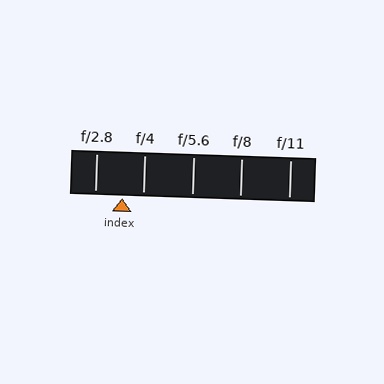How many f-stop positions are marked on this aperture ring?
There are 5 f-stop positions marked.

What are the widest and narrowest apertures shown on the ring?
The widest aperture shown is f/2.8 and the narrowest is f/11.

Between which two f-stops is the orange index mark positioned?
The index mark is between f/2.8 and f/4.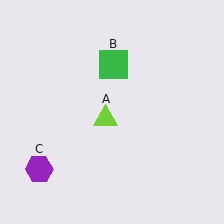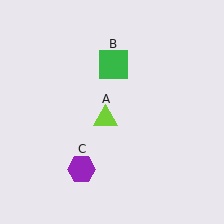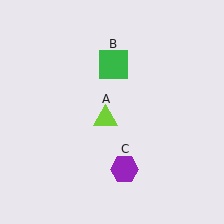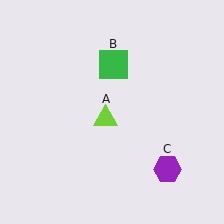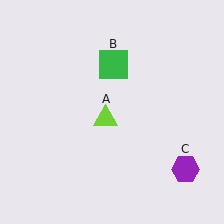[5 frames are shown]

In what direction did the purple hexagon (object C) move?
The purple hexagon (object C) moved right.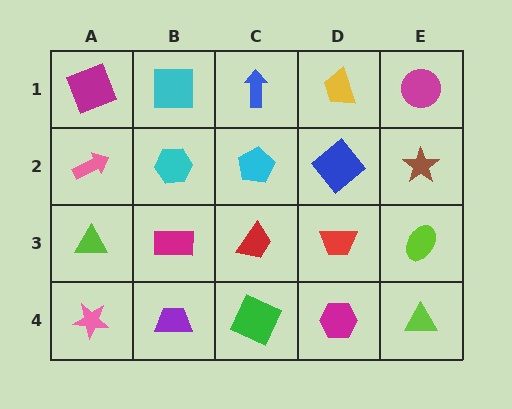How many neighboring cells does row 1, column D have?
3.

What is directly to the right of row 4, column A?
A purple trapezoid.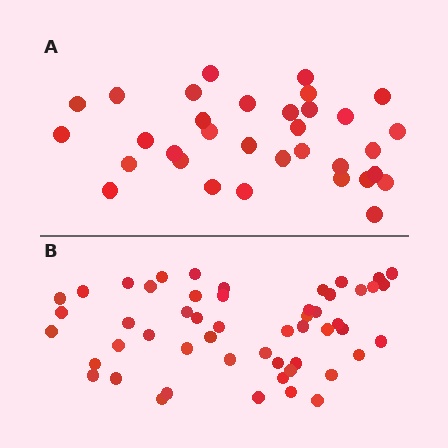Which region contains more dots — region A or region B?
Region B (the bottom region) has more dots.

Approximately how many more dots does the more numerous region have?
Region B has approximately 20 more dots than region A.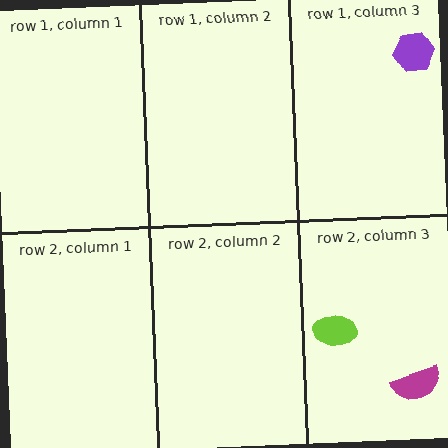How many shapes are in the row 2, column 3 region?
2.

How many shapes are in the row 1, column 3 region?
1.